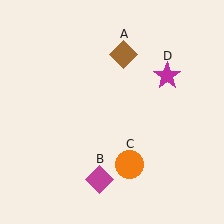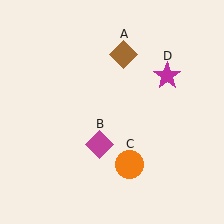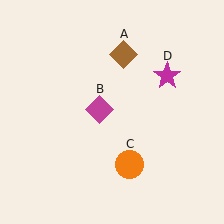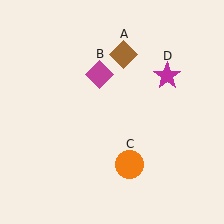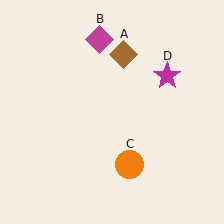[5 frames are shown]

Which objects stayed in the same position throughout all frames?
Brown diamond (object A) and orange circle (object C) and magenta star (object D) remained stationary.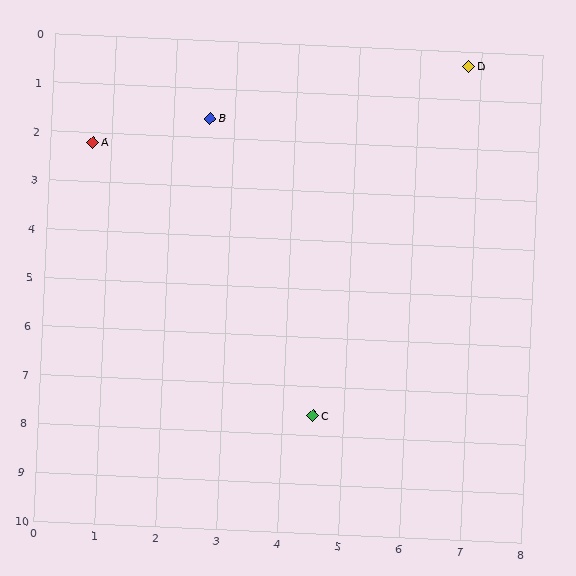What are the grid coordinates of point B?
Point B is at approximately (2.6, 1.6).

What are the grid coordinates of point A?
Point A is at approximately (0.7, 2.2).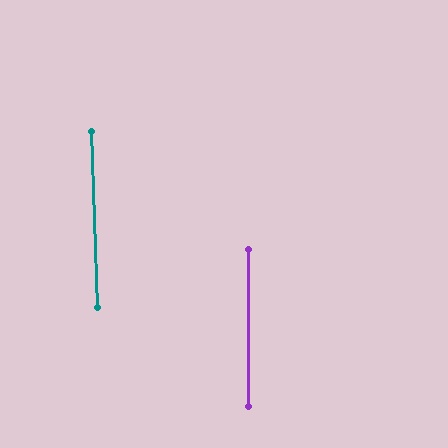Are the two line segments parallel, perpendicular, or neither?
Parallel — their directions differ by only 1.9°.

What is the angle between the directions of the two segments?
Approximately 2 degrees.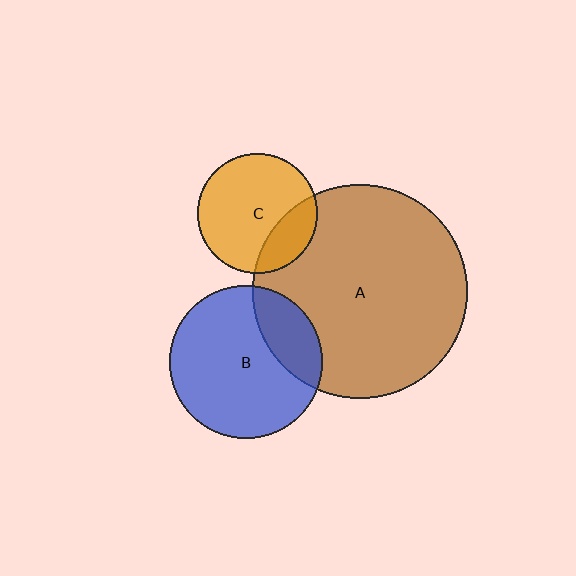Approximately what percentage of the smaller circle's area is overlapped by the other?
Approximately 25%.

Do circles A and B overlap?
Yes.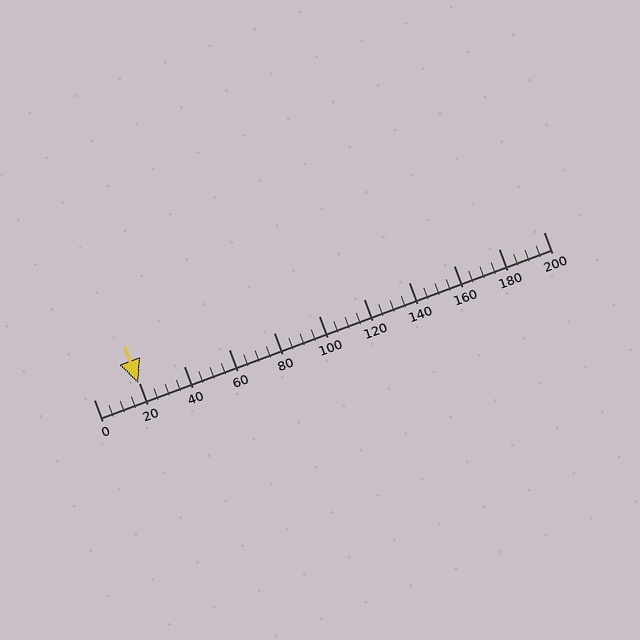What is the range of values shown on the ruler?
The ruler shows values from 0 to 200.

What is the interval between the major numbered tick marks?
The major tick marks are spaced 20 units apart.